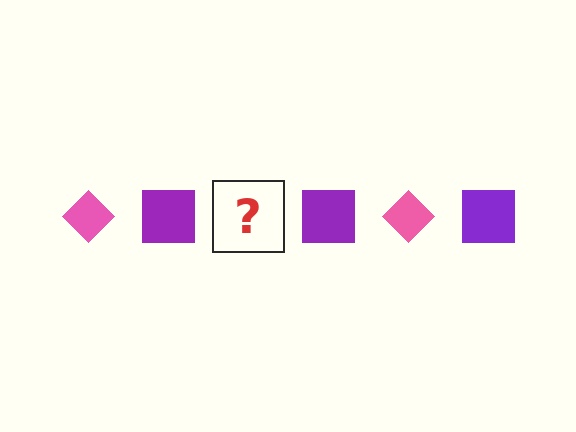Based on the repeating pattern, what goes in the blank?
The blank should be a pink diamond.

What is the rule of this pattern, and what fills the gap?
The rule is that the pattern alternates between pink diamond and purple square. The gap should be filled with a pink diamond.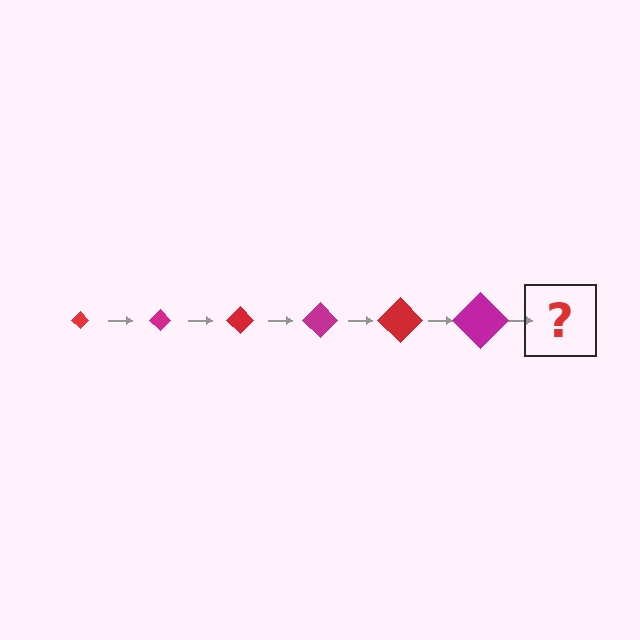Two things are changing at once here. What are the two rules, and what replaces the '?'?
The two rules are that the diamond grows larger each step and the color cycles through red and magenta. The '?' should be a red diamond, larger than the previous one.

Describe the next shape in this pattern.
It should be a red diamond, larger than the previous one.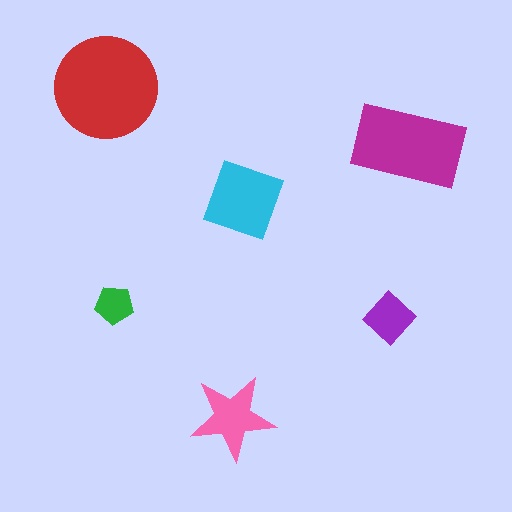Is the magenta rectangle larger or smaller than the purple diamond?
Larger.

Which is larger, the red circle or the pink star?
The red circle.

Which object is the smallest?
The green pentagon.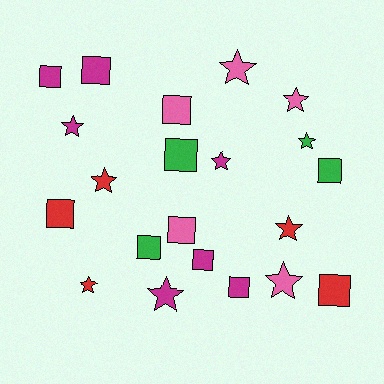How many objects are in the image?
There are 21 objects.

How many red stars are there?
There are 3 red stars.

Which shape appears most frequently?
Square, with 11 objects.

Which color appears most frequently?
Magenta, with 7 objects.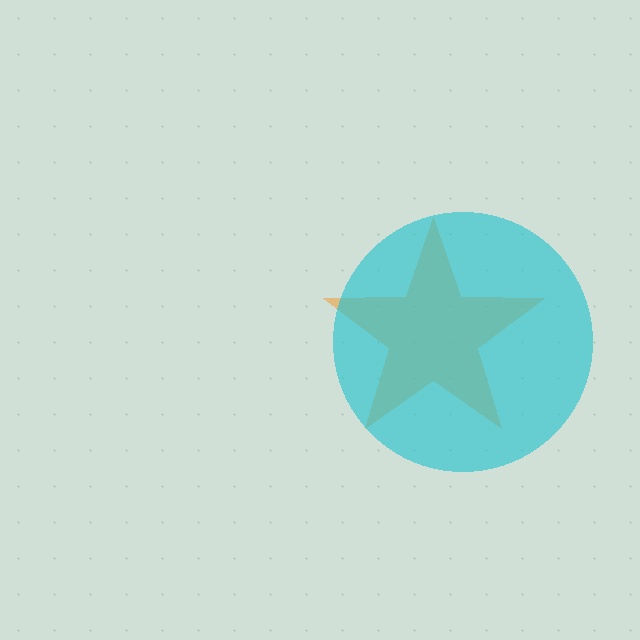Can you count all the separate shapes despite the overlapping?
Yes, there are 2 separate shapes.